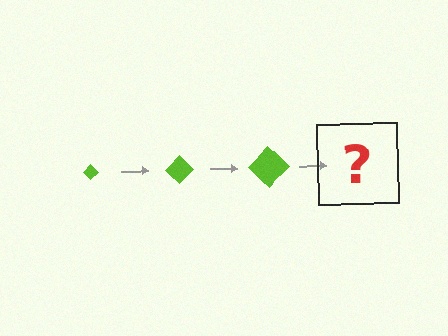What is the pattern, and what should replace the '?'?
The pattern is that the diamond gets progressively larger each step. The '?' should be a lime diamond, larger than the previous one.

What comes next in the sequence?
The next element should be a lime diamond, larger than the previous one.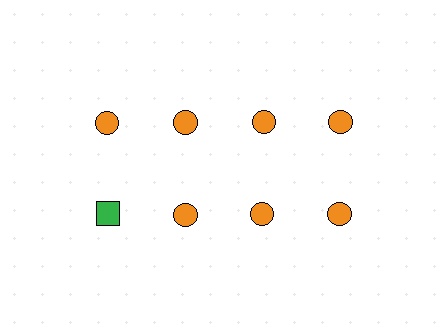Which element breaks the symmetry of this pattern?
The green square in the second row, leftmost column breaks the symmetry. All other shapes are orange circles.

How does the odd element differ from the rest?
It differs in both color (green instead of orange) and shape (square instead of circle).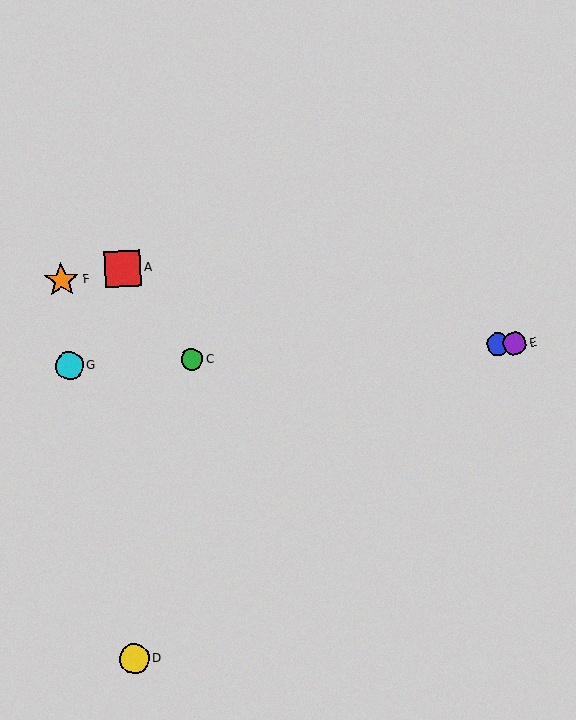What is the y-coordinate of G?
Object G is at y≈366.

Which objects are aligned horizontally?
Objects B, C, E, G are aligned horizontally.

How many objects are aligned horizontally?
4 objects (B, C, E, G) are aligned horizontally.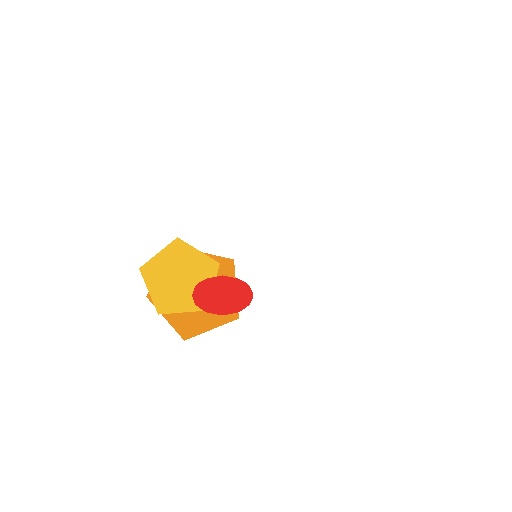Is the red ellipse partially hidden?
No, no other shape covers it.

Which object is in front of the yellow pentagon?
The red ellipse is in front of the yellow pentagon.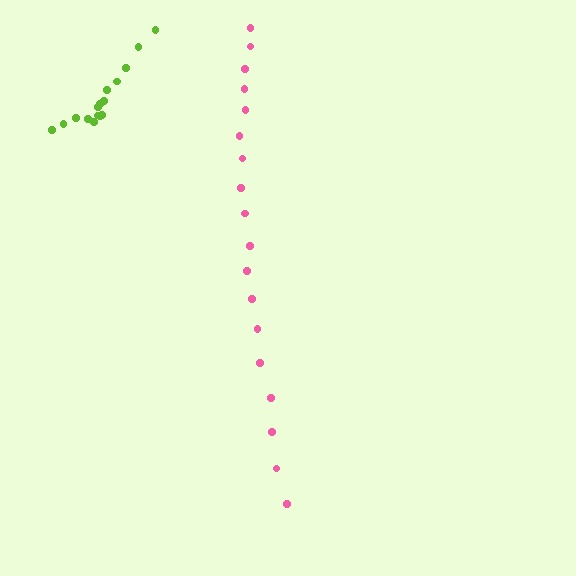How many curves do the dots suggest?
There are 2 distinct paths.